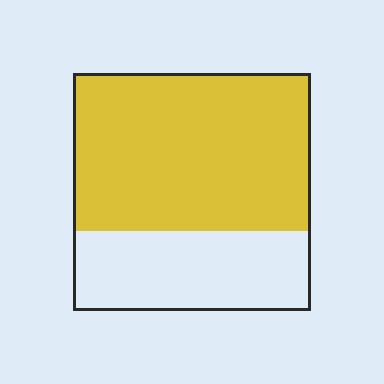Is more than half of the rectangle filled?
Yes.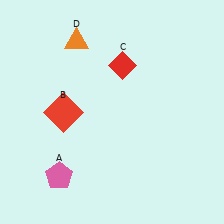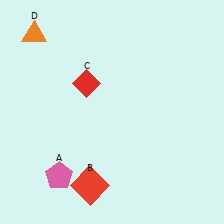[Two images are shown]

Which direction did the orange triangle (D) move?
The orange triangle (D) moved left.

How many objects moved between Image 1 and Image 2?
3 objects moved between the two images.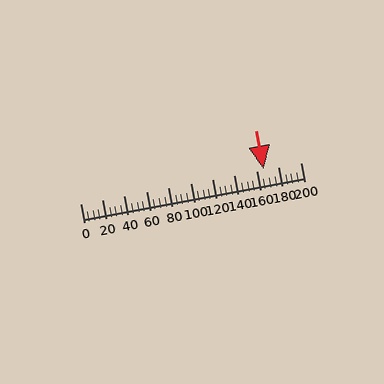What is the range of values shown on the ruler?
The ruler shows values from 0 to 200.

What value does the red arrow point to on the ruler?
The red arrow points to approximately 166.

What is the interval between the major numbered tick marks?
The major tick marks are spaced 20 units apart.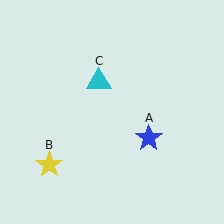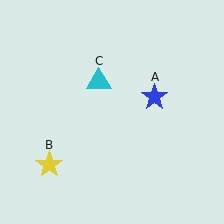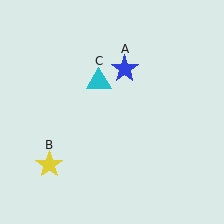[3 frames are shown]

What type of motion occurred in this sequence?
The blue star (object A) rotated counterclockwise around the center of the scene.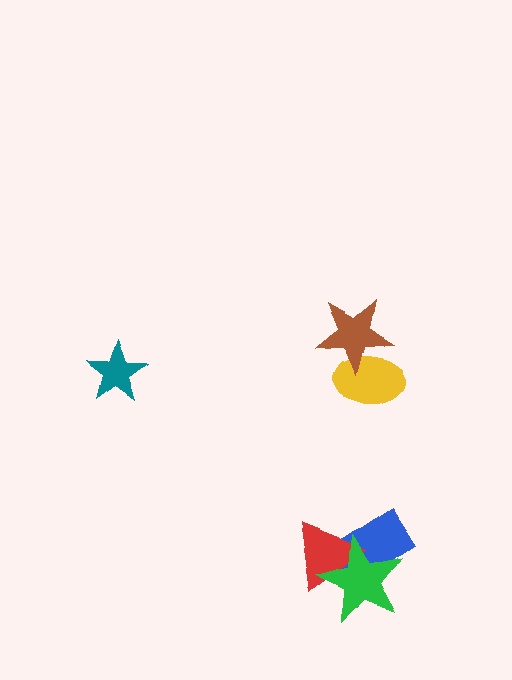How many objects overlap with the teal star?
0 objects overlap with the teal star.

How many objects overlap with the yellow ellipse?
1 object overlaps with the yellow ellipse.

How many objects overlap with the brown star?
1 object overlaps with the brown star.